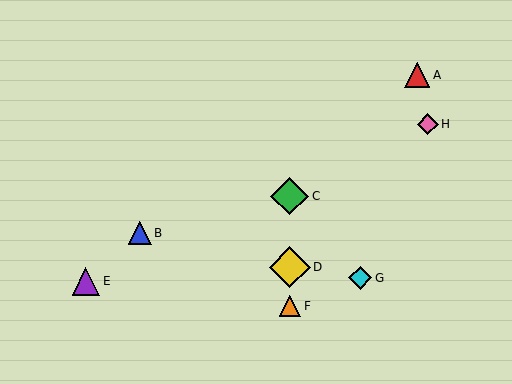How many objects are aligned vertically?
3 objects (C, D, F) are aligned vertically.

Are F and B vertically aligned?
No, F is at x≈290 and B is at x≈140.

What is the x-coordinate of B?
Object B is at x≈140.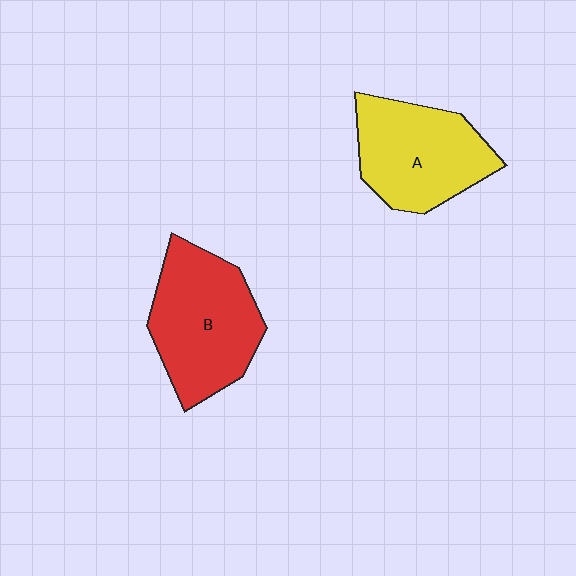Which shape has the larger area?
Shape B (red).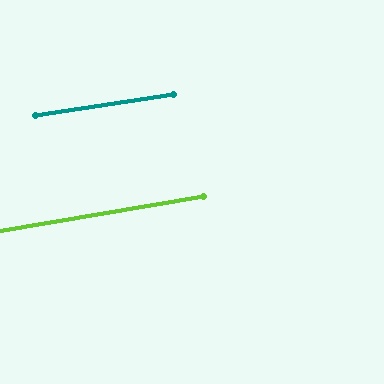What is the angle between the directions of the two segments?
Approximately 1 degree.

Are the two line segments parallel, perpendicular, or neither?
Parallel — their directions differ by only 0.8°.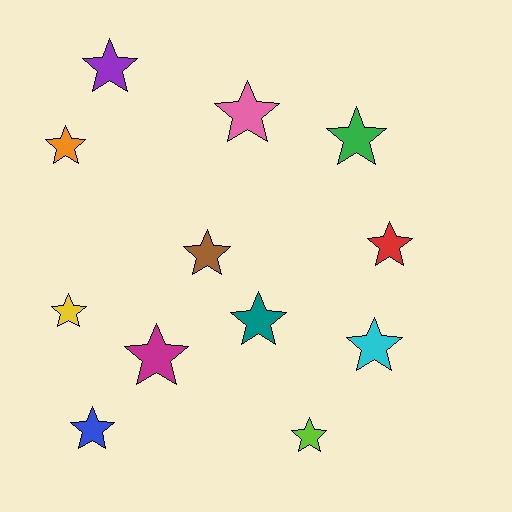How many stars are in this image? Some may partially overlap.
There are 12 stars.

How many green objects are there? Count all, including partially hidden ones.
There is 1 green object.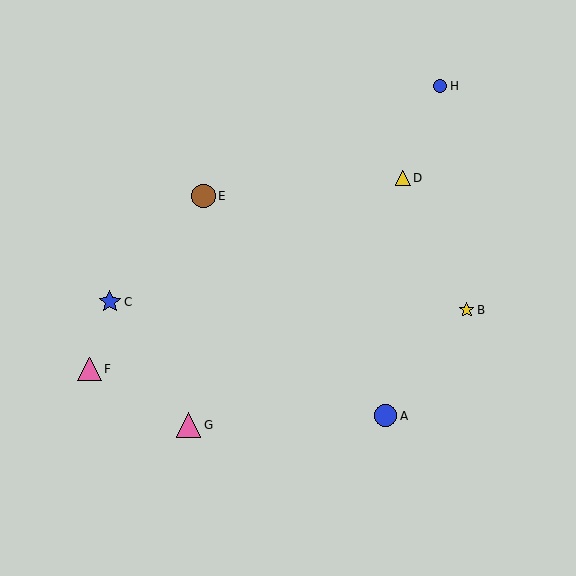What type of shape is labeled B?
Shape B is a yellow star.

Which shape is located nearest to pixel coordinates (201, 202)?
The brown circle (labeled E) at (203, 196) is nearest to that location.